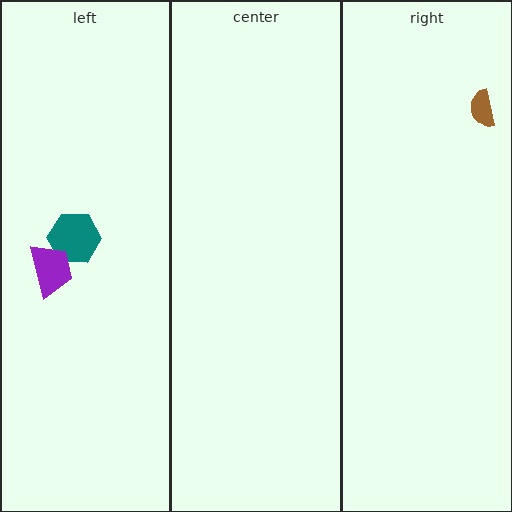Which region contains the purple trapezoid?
The left region.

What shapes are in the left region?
The teal hexagon, the purple trapezoid.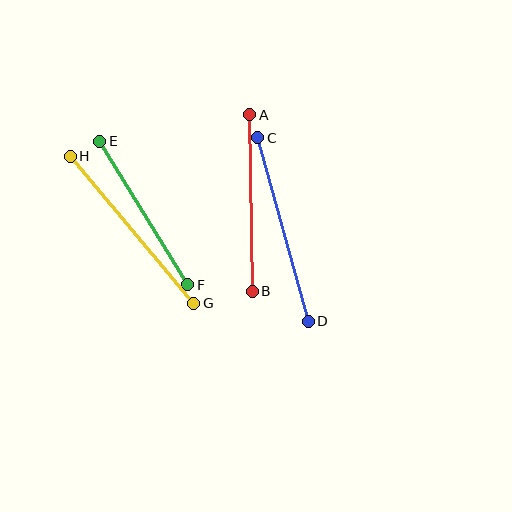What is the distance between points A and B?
The distance is approximately 176 pixels.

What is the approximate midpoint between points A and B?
The midpoint is at approximately (251, 203) pixels.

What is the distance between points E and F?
The distance is approximately 168 pixels.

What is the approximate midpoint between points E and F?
The midpoint is at approximately (144, 213) pixels.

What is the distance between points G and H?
The distance is approximately 192 pixels.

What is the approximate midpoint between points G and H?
The midpoint is at approximately (132, 230) pixels.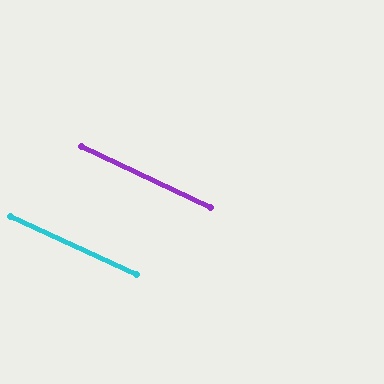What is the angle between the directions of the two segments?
Approximately 1 degree.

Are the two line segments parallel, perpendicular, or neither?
Parallel — their directions differ by only 0.5°.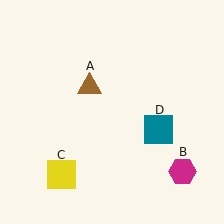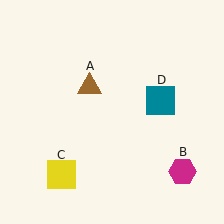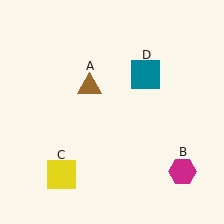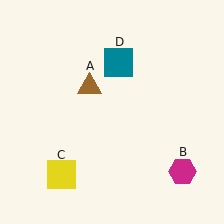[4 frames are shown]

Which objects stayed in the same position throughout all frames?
Brown triangle (object A) and magenta hexagon (object B) and yellow square (object C) remained stationary.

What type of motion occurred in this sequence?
The teal square (object D) rotated counterclockwise around the center of the scene.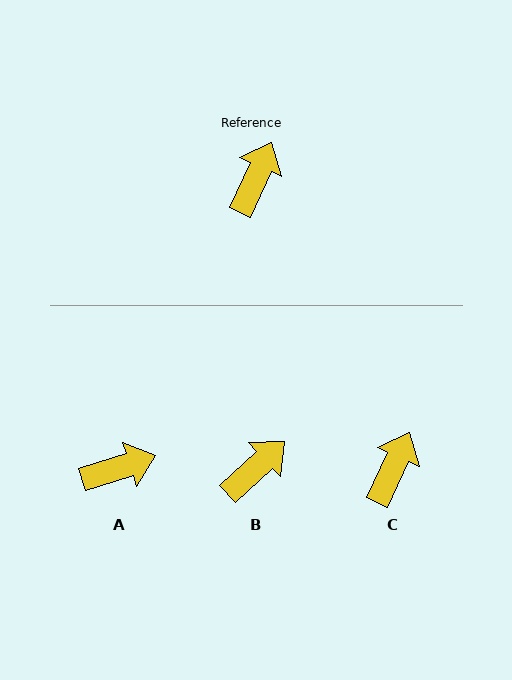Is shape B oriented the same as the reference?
No, it is off by about 22 degrees.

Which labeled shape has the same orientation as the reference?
C.